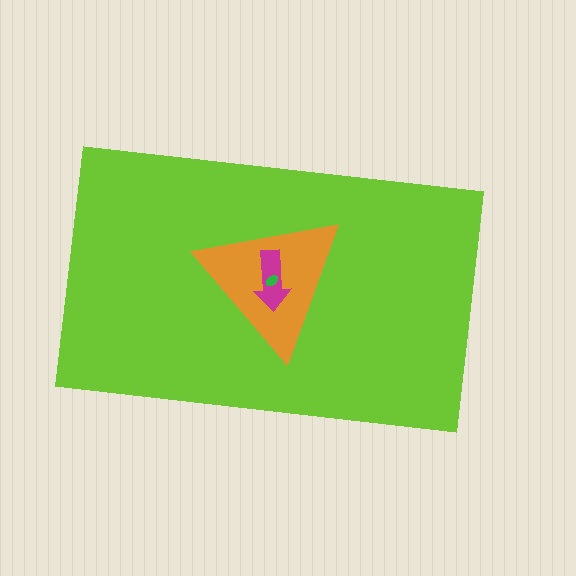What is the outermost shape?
The lime rectangle.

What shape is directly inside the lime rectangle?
The orange triangle.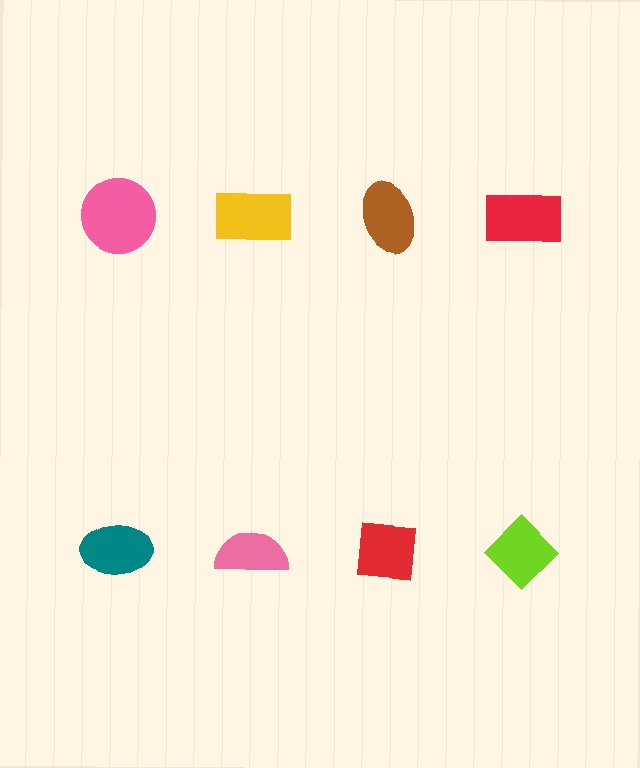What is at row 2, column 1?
A teal ellipse.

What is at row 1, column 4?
A red rectangle.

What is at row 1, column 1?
A pink circle.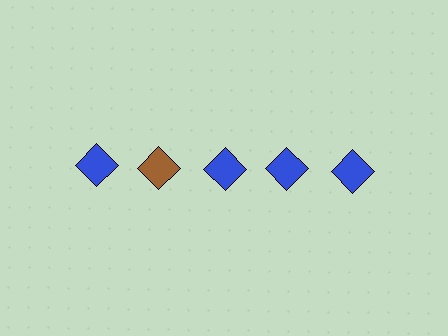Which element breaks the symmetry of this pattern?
The brown diamond in the top row, second from left column breaks the symmetry. All other shapes are blue diamonds.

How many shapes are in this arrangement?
There are 5 shapes arranged in a grid pattern.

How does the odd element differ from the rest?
It has a different color: brown instead of blue.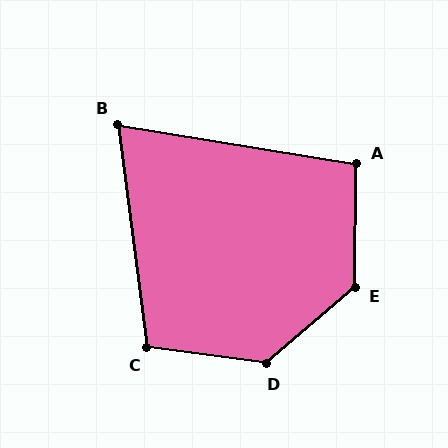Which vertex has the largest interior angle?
D, at approximately 132 degrees.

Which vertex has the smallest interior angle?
B, at approximately 73 degrees.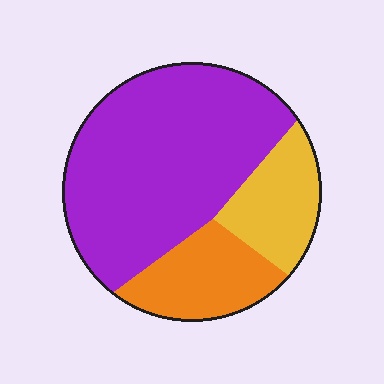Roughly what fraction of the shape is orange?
Orange takes up about one fifth (1/5) of the shape.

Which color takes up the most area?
Purple, at roughly 65%.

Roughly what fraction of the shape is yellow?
Yellow covers about 20% of the shape.